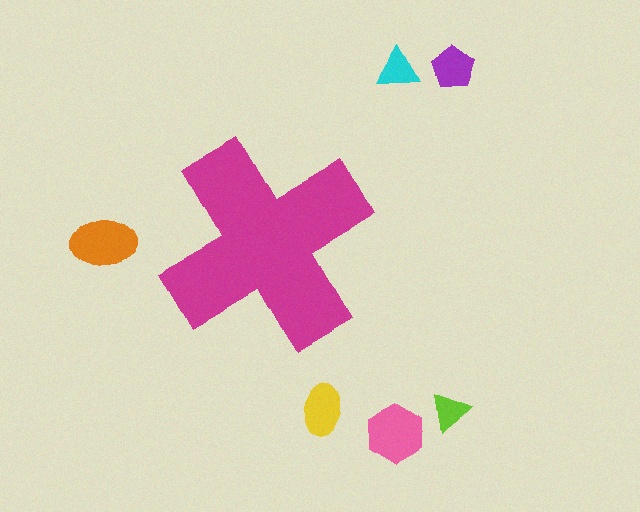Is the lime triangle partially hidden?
No, the lime triangle is fully visible.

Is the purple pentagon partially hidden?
No, the purple pentagon is fully visible.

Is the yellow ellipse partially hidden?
No, the yellow ellipse is fully visible.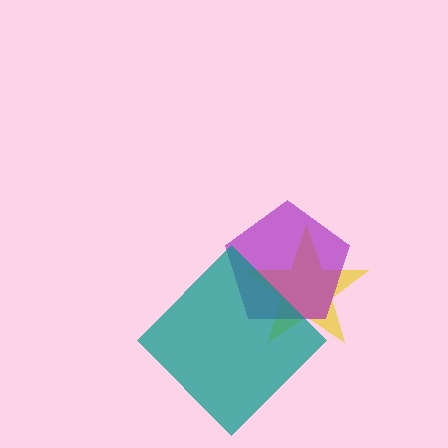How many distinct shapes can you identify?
There are 3 distinct shapes: a yellow star, a purple pentagon, a teal diamond.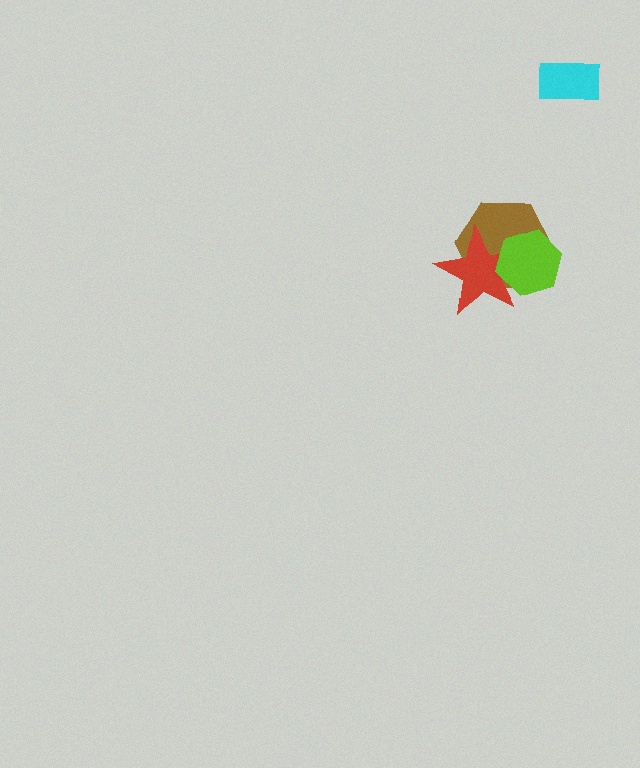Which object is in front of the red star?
The lime hexagon is in front of the red star.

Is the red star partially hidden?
Yes, it is partially covered by another shape.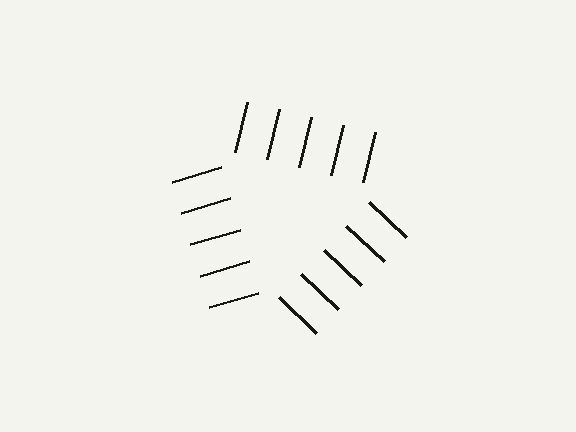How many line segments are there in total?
15 — 5 along each of the 3 edges.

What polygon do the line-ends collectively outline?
An illusory triangle — the line segments terminate on its edges but no continuous stroke is drawn.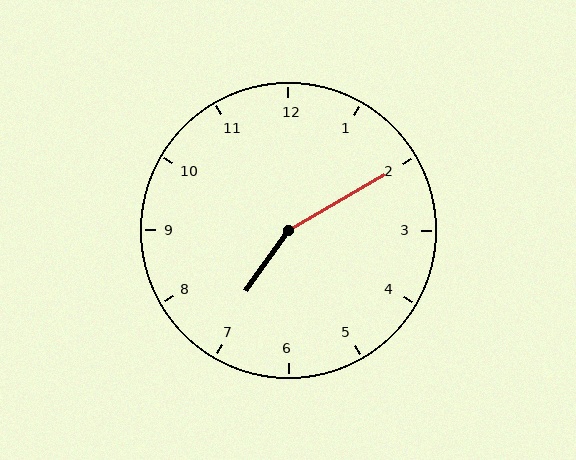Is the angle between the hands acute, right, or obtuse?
It is obtuse.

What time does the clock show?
7:10.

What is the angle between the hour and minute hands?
Approximately 155 degrees.